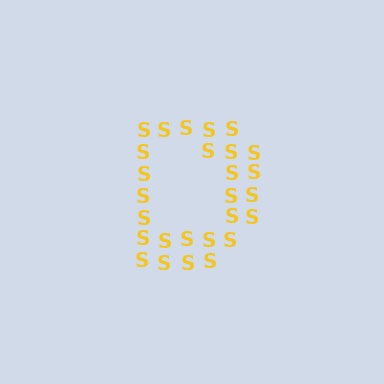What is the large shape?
The large shape is the letter D.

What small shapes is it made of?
It is made of small letter S's.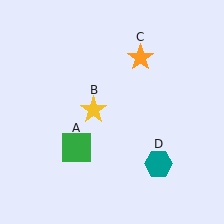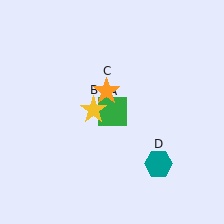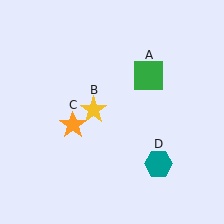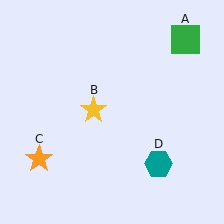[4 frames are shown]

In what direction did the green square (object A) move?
The green square (object A) moved up and to the right.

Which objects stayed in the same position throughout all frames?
Yellow star (object B) and teal hexagon (object D) remained stationary.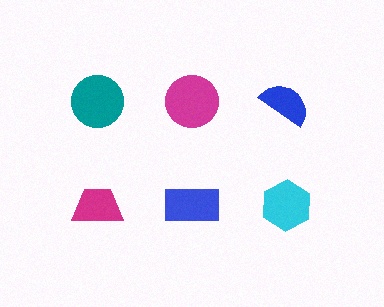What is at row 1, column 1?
A teal circle.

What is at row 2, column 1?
A magenta trapezoid.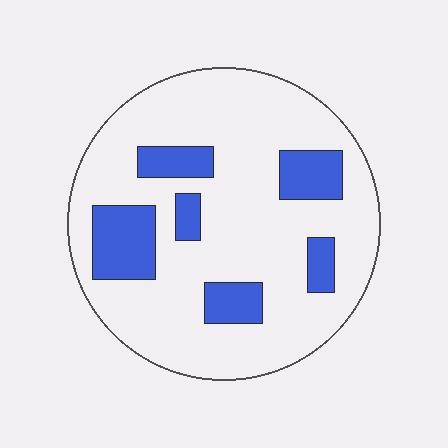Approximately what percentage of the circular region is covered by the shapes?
Approximately 20%.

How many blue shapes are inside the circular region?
6.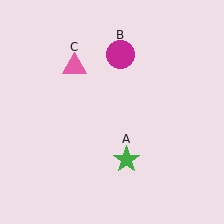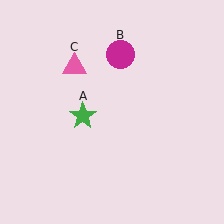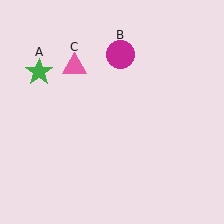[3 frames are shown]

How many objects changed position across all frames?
1 object changed position: green star (object A).